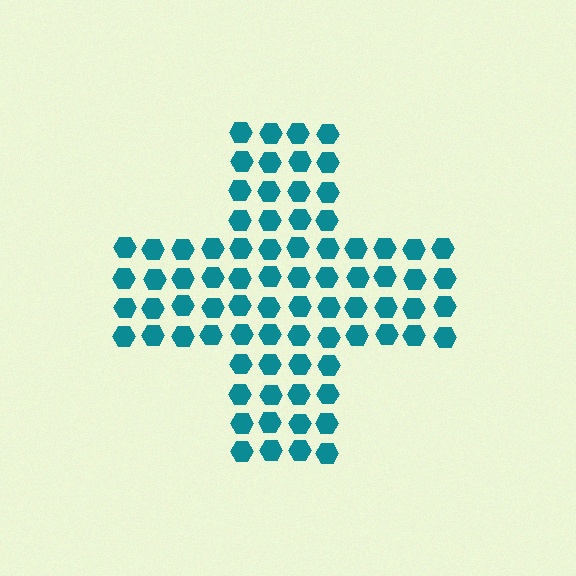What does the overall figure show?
The overall figure shows a cross.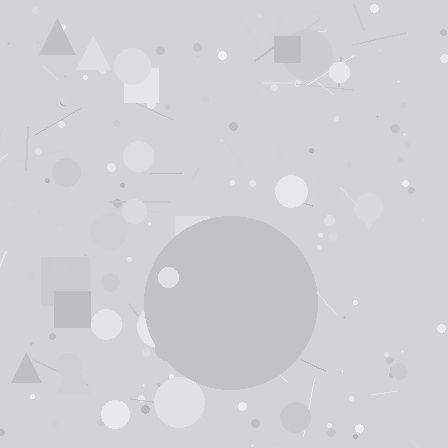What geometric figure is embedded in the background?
A circle is embedded in the background.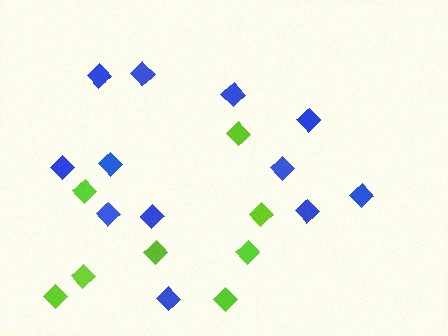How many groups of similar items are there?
There are 2 groups: one group of blue diamonds (12) and one group of lime diamonds (8).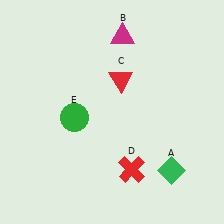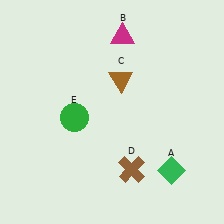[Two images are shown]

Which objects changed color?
C changed from red to brown. D changed from red to brown.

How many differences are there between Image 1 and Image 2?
There are 2 differences between the two images.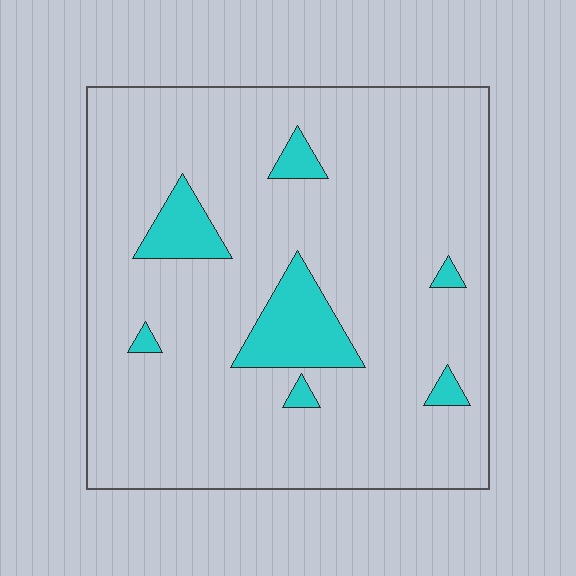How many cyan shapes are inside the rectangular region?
7.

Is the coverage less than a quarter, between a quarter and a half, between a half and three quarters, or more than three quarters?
Less than a quarter.